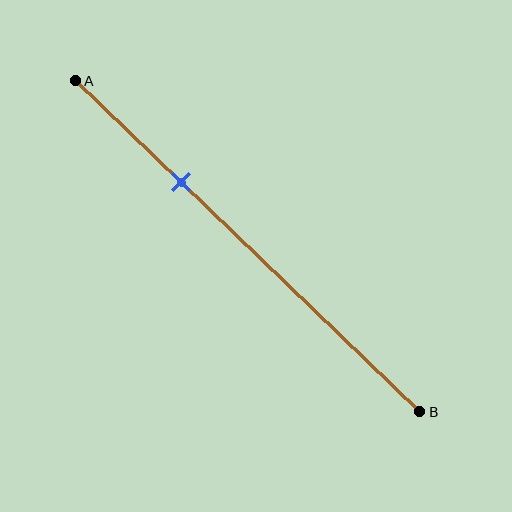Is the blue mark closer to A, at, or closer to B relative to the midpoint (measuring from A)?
The blue mark is closer to point A than the midpoint of segment AB.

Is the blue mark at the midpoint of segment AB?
No, the mark is at about 30% from A, not at the 50% midpoint.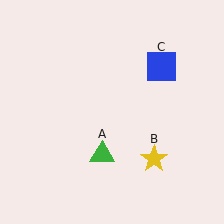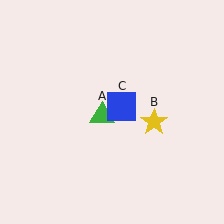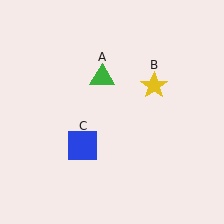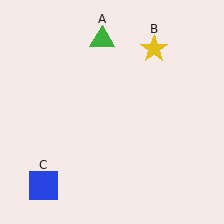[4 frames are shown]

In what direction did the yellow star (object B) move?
The yellow star (object B) moved up.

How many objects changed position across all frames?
3 objects changed position: green triangle (object A), yellow star (object B), blue square (object C).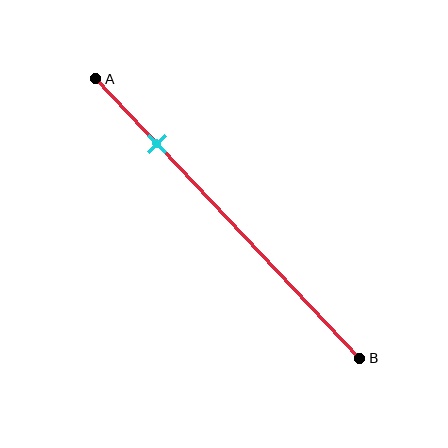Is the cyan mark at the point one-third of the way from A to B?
No, the mark is at about 25% from A, not at the 33% one-third point.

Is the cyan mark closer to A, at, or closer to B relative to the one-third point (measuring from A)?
The cyan mark is closer to point A than the one-third point of segment AB.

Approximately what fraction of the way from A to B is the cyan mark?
The cyan mark is approximately 25% of the way from A to B.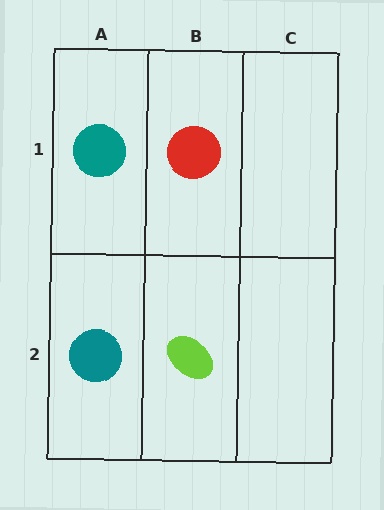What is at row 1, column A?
A teal circle.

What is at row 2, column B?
A lime ellipse.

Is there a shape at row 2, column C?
No, that cell is empty.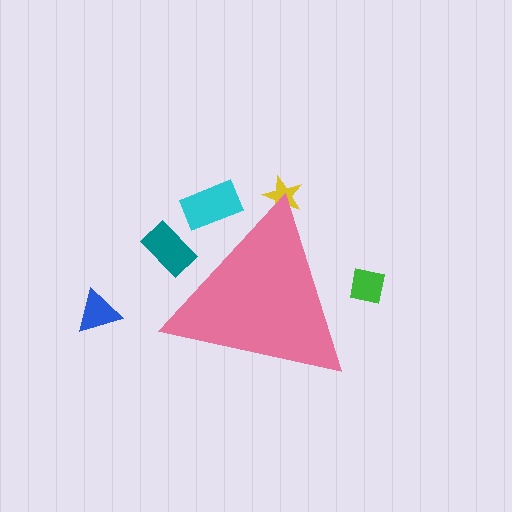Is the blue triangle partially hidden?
No, the blue triangle is fully visible.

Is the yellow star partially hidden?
Yes, the yellow star is partially hidden behind the pink triangle.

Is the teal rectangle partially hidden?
Yes, the teal rectangle is partially hidden behind the pink triangle.